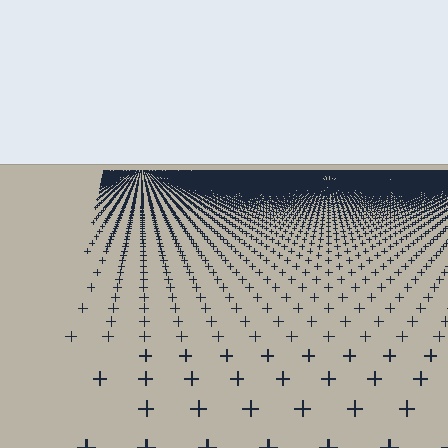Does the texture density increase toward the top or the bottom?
Density increases toward the top.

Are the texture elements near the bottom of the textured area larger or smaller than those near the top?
Larger. Near the bottom, elements are closer to the viewer and appear at a bigger on-screen size.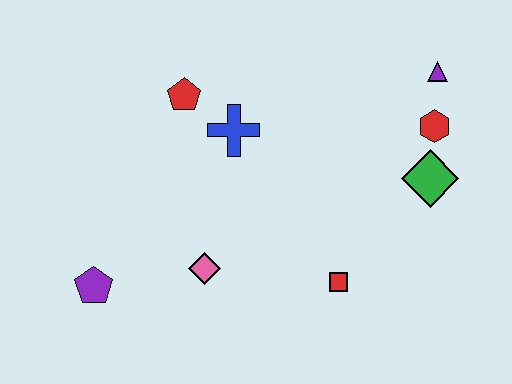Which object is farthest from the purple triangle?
The purple pentagon is farthest from the purple triangle.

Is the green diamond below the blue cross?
Yes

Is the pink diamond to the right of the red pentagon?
Yes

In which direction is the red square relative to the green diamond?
The red square is below the green diamond.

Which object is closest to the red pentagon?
The blue cross is closest to the red pentagon.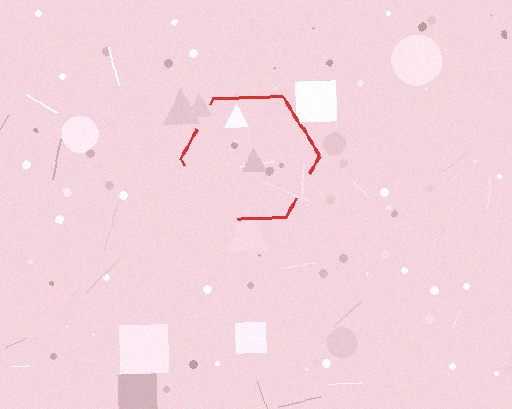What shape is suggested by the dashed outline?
The dashed outline suggests a hexagon.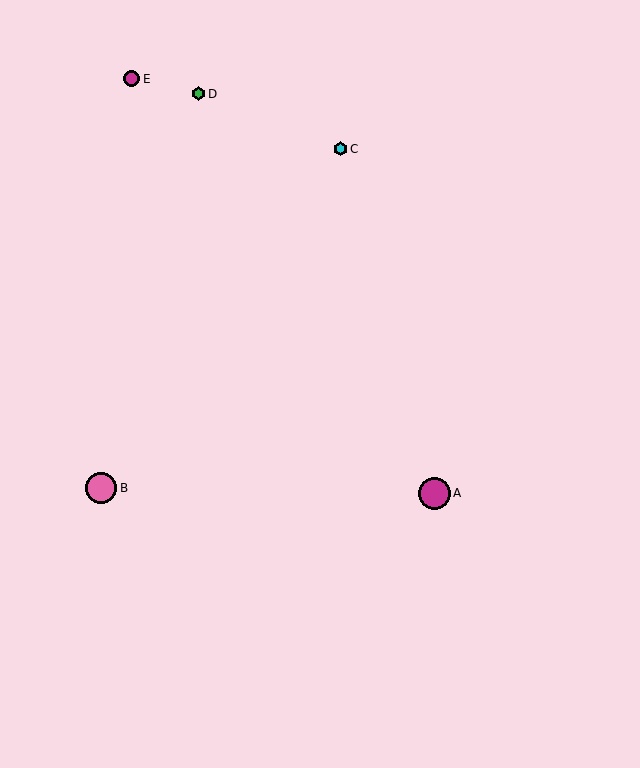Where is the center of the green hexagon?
The center of the green hexagon is at (198, 94).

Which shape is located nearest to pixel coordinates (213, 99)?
The green hexagon (labeled D) at (198, 94) is nearest to that location.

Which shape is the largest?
The magenta circle (labeled A) is the largest.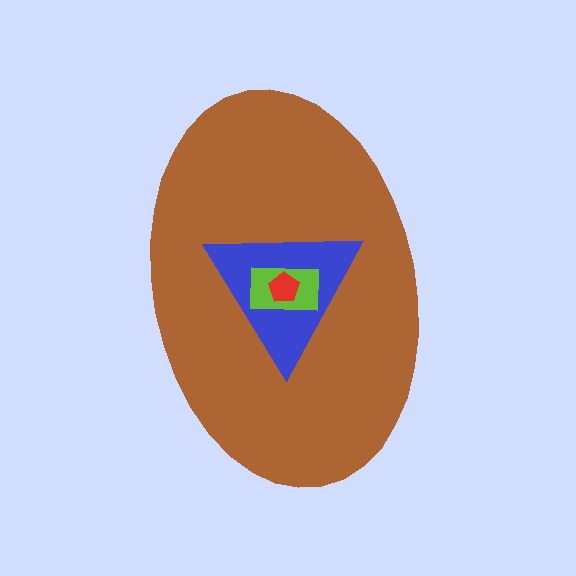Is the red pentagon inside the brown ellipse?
Yes.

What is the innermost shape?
The red pentagon.